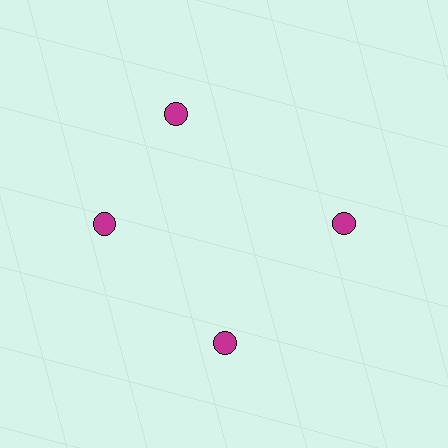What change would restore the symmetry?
The symmetry would be restored by rotating it back into even spacing with its neighbors so that all 4 circles sit at equal angles and equal distance from the center.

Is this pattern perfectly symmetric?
No. The 4 magenta circles are arranged in a ring, but one element near the 12 o'clock position is rotated out of alignment along the ring, breaking the 4-fold rotational symmetry.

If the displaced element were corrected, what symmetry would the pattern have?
It would have 4-fold rotational symmetry — the pattern would map onto itself every 90 degrees.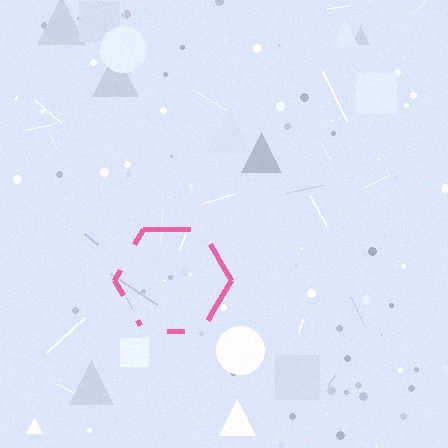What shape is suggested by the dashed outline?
The dashed outline suggests a hexagon.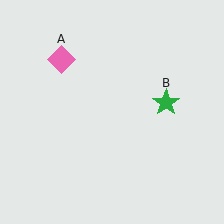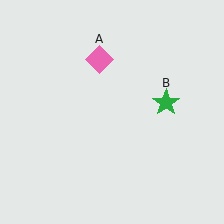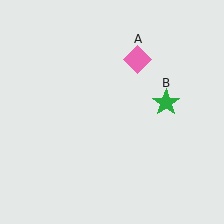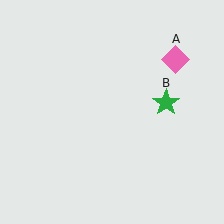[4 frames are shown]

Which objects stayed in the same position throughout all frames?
Green star (object B) remained stationary.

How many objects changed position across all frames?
1 object changed position: pink diamond (object A).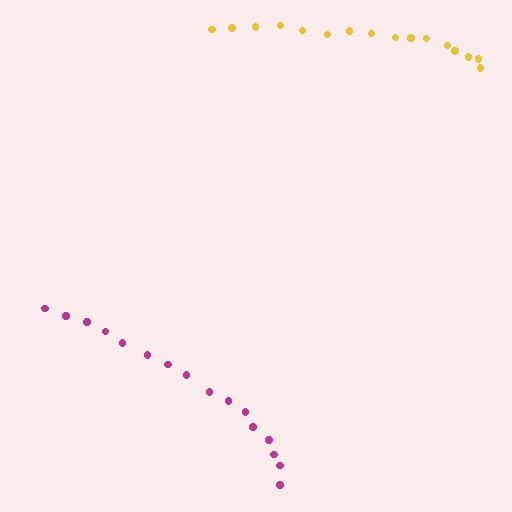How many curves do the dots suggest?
There are 2 distinct paths.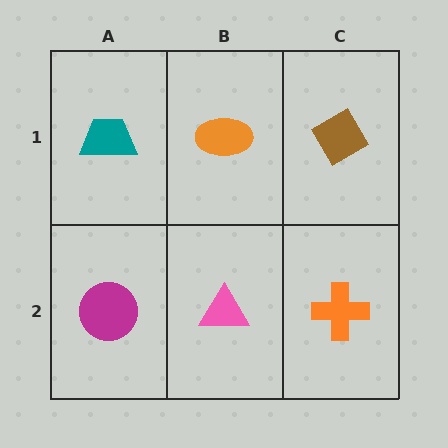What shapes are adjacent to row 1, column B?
A pink triangle (row 2, column B), a teal trapezoid (row 1, column A), a brown diamond (row 1, column C).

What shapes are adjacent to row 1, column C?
An orange cross (row 2, column C), an orange ellipse (row 1, column B).